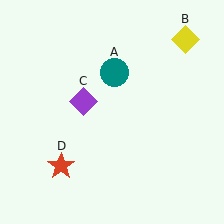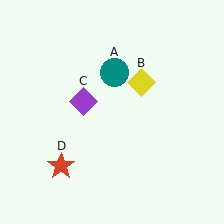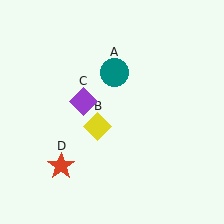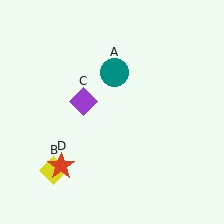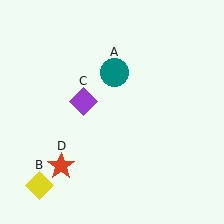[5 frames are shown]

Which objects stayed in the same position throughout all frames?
Teal circle (object A) and purple diamond (object C) and red star (object D) remained stationary.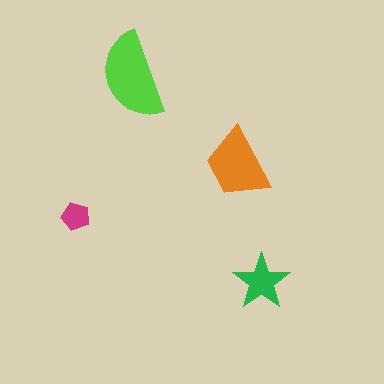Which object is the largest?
The lime semicircle.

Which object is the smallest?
The magenta pentagon.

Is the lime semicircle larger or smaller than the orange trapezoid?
Larger.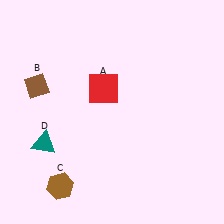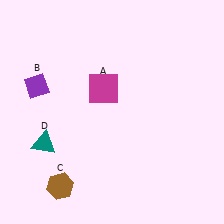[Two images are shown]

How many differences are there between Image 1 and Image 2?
There are 2 differences between the two images.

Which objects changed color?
A changed from red to magenta. B changed from brown to purple.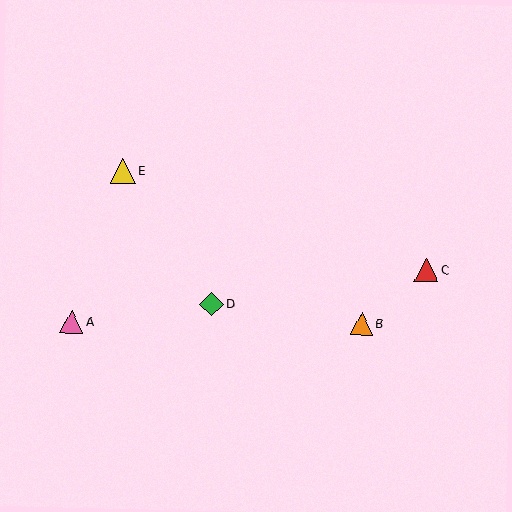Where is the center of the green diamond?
The center of the green diamond is at (211, 304).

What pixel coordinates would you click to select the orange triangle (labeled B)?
Click at (362, 323) to select the orange triangle B.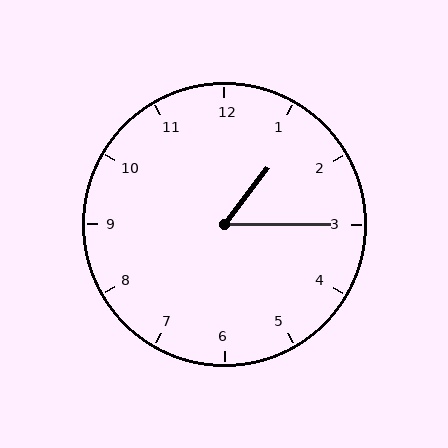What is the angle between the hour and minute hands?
Approximately 52 degrees.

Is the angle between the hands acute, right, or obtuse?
It is acute.